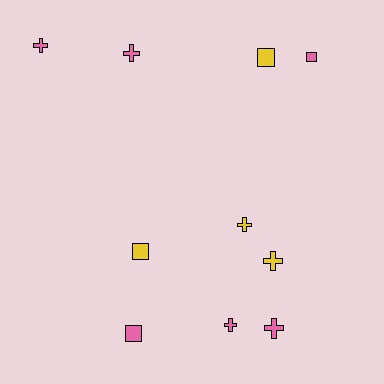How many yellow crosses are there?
There are 2 yellow crosses.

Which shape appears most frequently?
Cross, with 6 objects.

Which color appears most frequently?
Pink, with 6 objects.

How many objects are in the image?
There are 10 objects.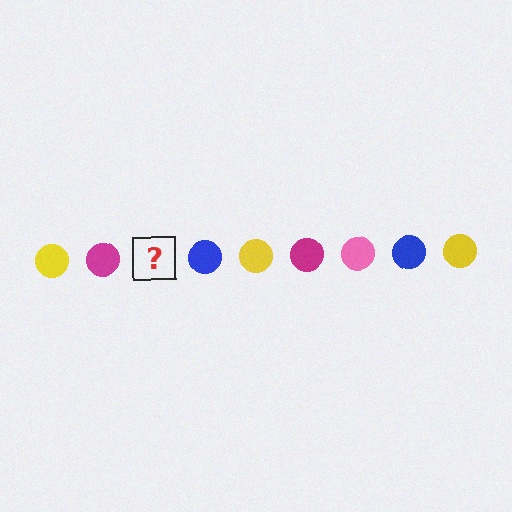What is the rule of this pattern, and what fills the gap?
The rule is that the pattern cycles through yellow, magenta, pink, blue circles. The gap should be filled with a pink circle.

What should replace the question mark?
The question mark should be replaced with a pink circle.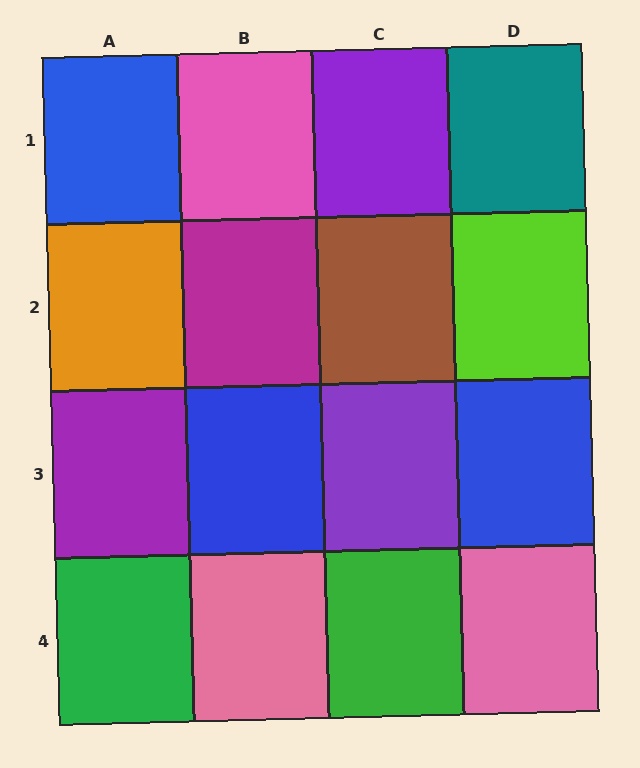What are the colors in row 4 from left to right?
Green, pink, green, pink.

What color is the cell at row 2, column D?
Lime.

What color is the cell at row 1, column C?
Purple.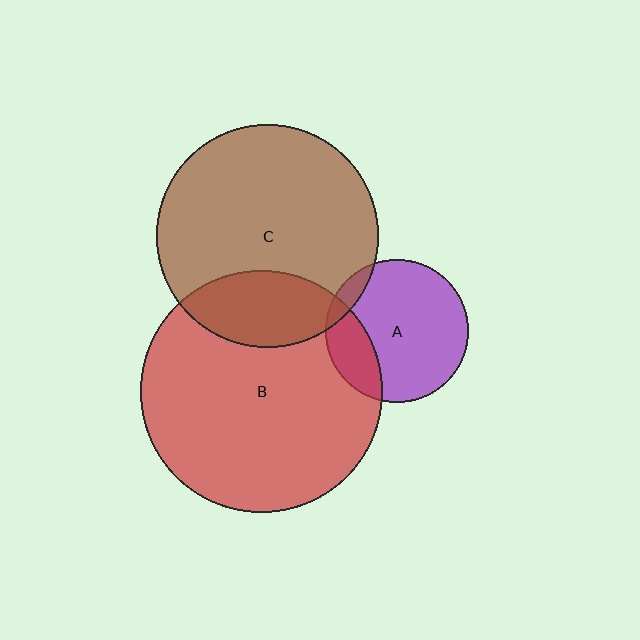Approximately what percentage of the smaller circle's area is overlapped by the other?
Approximately 20%.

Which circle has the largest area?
Circle B (red).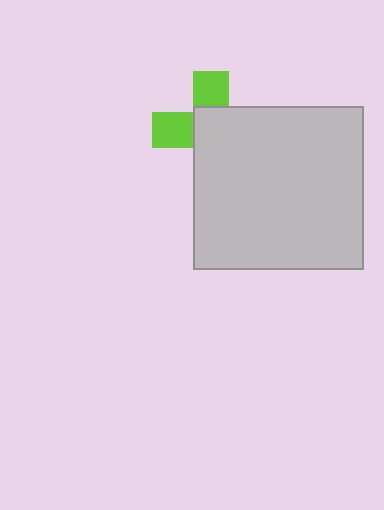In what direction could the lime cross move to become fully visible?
The lime cross could move toward the upper-left. That would shift it out from behind the light gray rectangle entirely.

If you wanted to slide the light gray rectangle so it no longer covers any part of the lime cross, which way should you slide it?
Slide it toward the lower-right — that is the most direct way to separate the two shapes.